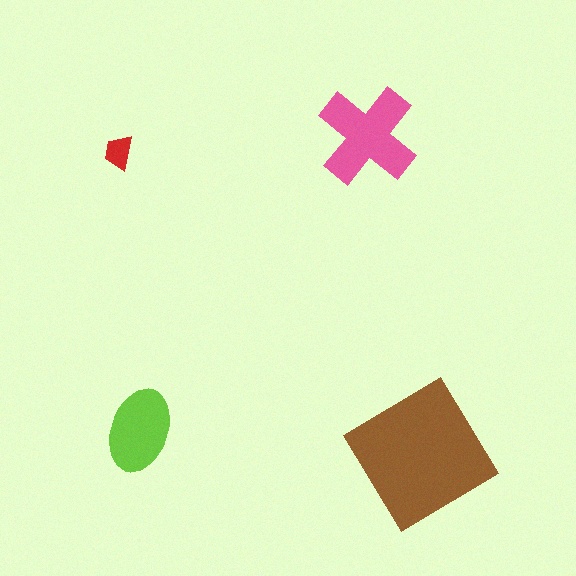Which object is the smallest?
The red trapezoid.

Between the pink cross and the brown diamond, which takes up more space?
The brown diamond.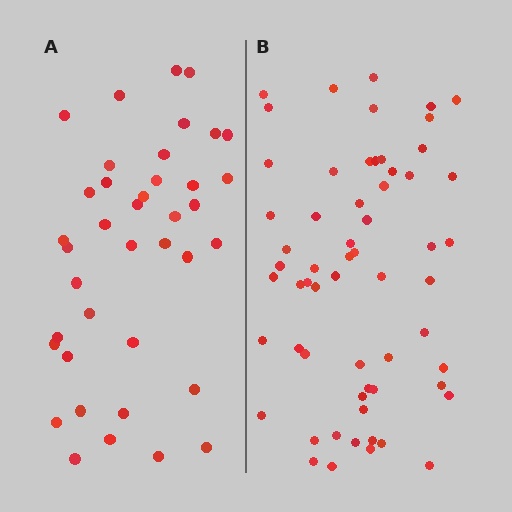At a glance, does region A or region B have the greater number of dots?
Region B (the right region) has more dots.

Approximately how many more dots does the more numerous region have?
Region B has approximately 20 more dots than region A.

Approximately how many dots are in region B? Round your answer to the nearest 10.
About 60 dots.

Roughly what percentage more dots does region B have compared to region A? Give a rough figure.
About 55% more.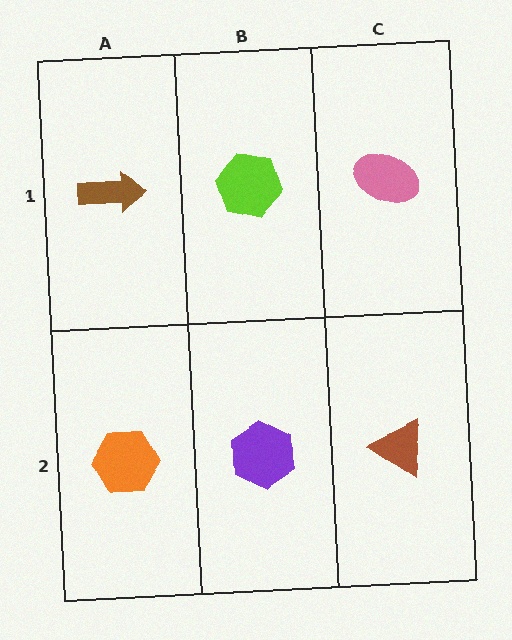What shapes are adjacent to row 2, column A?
A brown arrow (row 1, column A), a purple hexagon (row 2, column B).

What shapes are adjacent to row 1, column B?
A purple hexagon (row 2, column B), a brown arrow (row 1, column A), a pink ellipse (row 1, column C).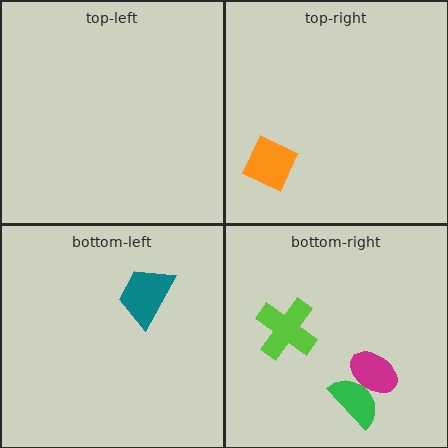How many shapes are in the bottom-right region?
3.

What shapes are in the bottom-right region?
The lime cross, the magenta ellipse, the green semicircle.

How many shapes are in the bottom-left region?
1.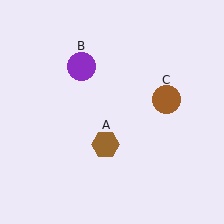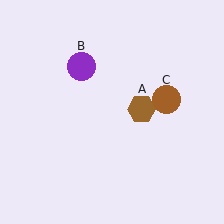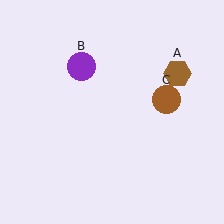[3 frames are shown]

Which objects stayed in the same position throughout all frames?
Purple circle (object B) and brown circle (object C) remained stationary.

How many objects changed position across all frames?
1 object changed position: brown hexagon (object A).